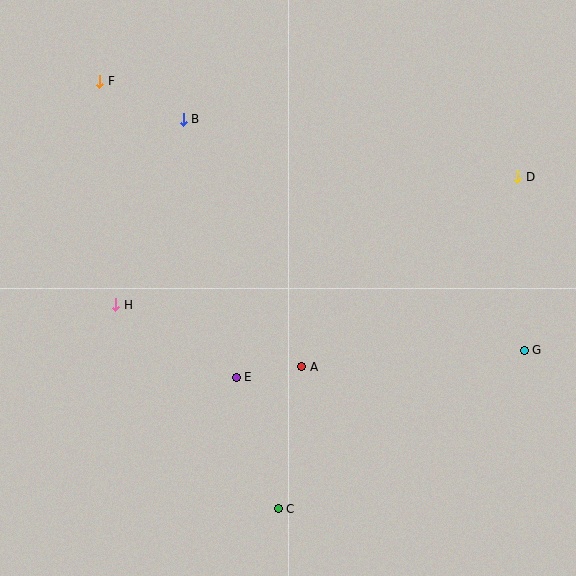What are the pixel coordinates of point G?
Point G is at (524, 350).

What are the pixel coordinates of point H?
Point H is at (116, 305).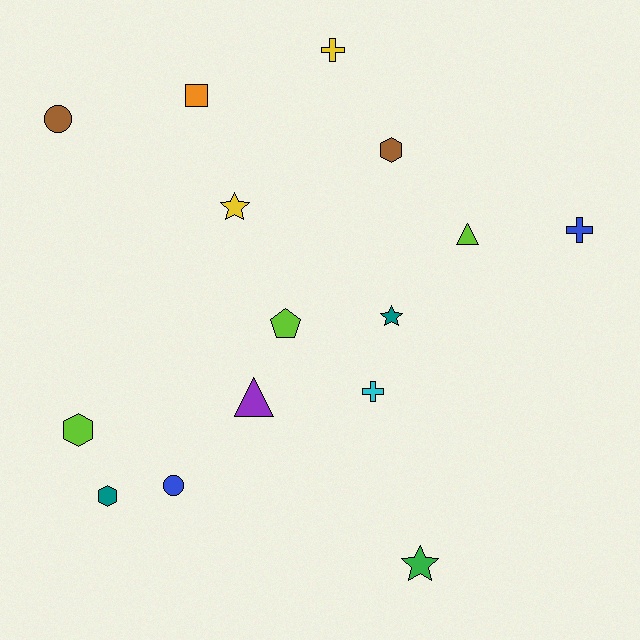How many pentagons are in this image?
There is 1 pentagon.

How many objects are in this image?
There are 15 objects.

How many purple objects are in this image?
There is 1 purple object.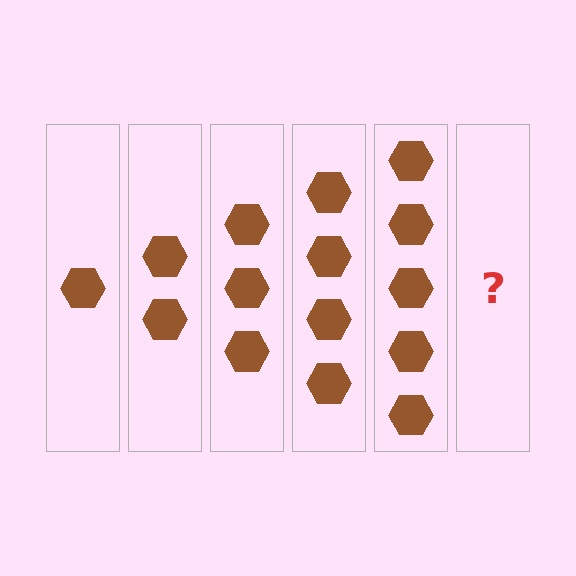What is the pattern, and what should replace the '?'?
The pattern is that each step adds one more hexagon. The '?' should be 6 hexagons.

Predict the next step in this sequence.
The next step is 6 hexagons.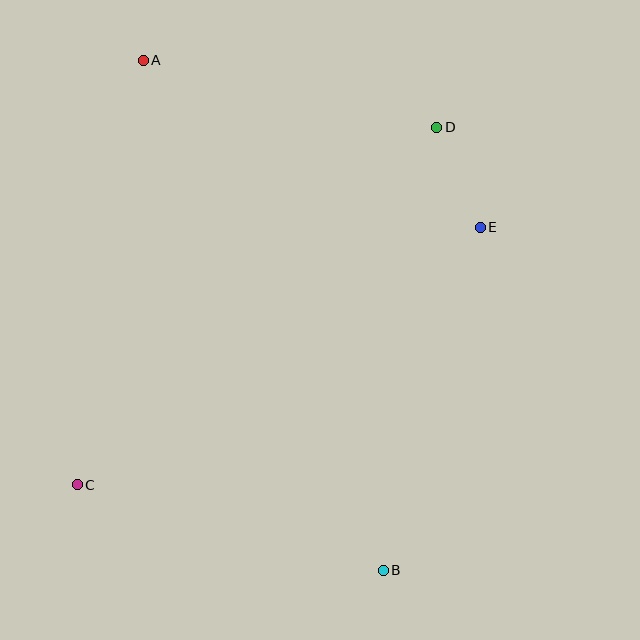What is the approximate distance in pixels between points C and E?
The distance between C and E is approximately 478 pixels.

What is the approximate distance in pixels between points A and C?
The distance between A and C is approximately 430 pixels.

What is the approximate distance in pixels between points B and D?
The distance between B and D is approximately 446 pixels.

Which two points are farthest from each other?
Points A and B are farthest from each other.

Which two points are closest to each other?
Points D and E are closest to each other.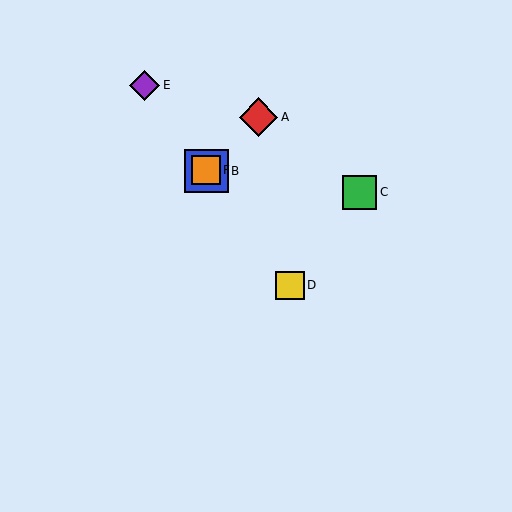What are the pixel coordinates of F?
Object F is at (206, 170).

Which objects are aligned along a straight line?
Objects B, D, E, F are aligned along a straight line.